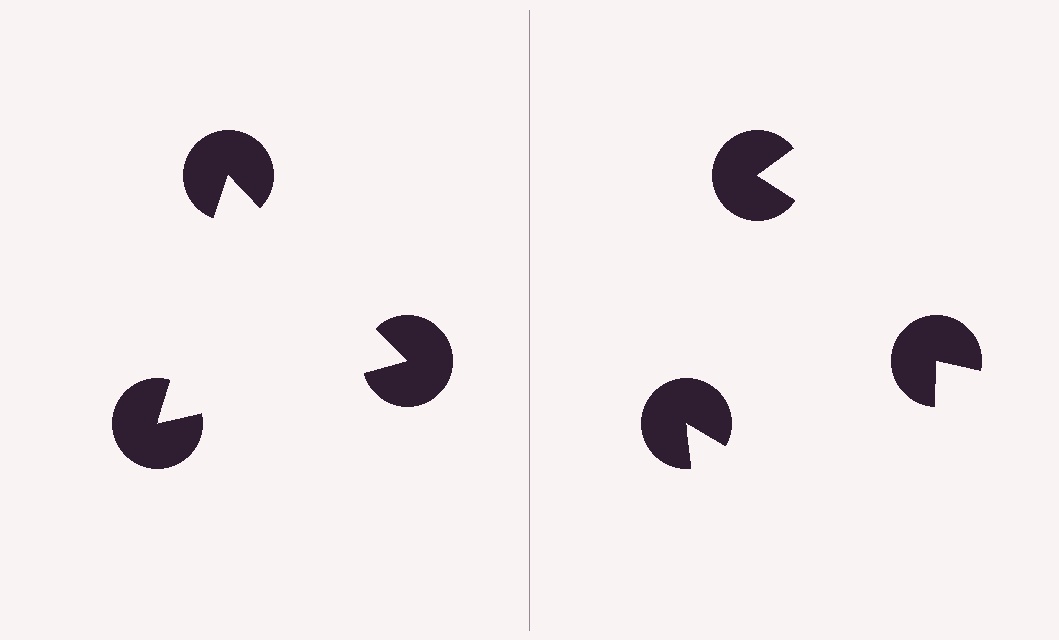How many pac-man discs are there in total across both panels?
6 — 3 on each side.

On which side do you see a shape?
An illusory triangle appears on the left side. On the right side the wedge cuts are rotated, so no coherent shape forms.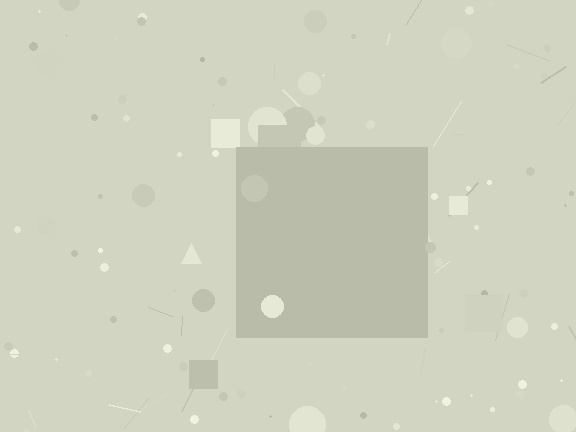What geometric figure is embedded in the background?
A square is embedded in the background.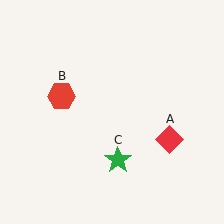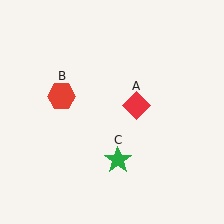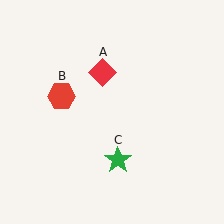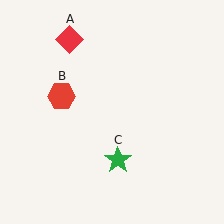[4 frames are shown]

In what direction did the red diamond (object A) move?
The red diamond (object A) moved up and to the left.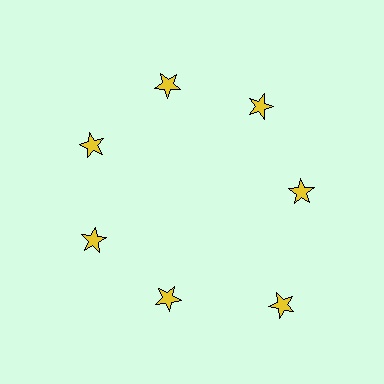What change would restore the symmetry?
The symmetry would be restored by moving it inward, back onto the ring so that all 7 stars sit at equal angles and equal distance from the center.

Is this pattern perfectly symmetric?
No. The 7 yellow stars are arranged in a ring, but one element near the 5 o'clock position is pushed outward from the center, breaking the 7-fold rotational symmetry.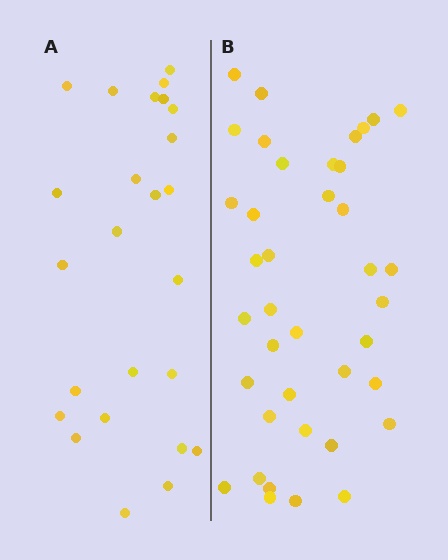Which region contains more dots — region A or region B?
Region B (the right region) has more dots.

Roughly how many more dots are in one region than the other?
Region B has approximately 15 more dots than region A.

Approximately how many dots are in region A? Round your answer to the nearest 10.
About 20 dots. (The exact count is 25, which rounds to 20.)